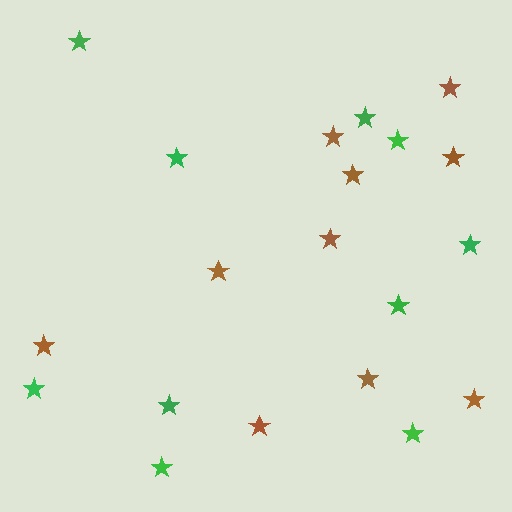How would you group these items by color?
There are 2 groups: one group of green stars (10) and one group of brown stars (10).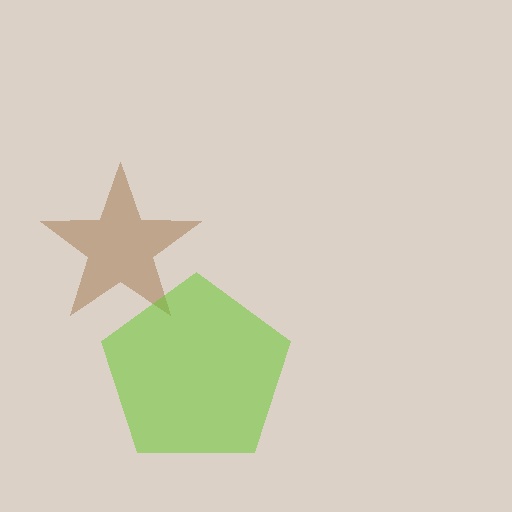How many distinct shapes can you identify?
There are 2 distinct shapes: a brown star, a lime pentagon.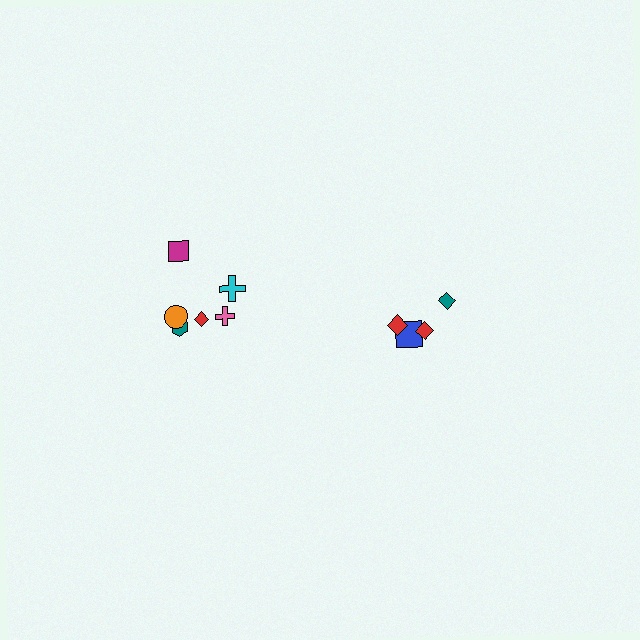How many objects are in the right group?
There are 4 objects.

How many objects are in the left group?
There are 6 objects.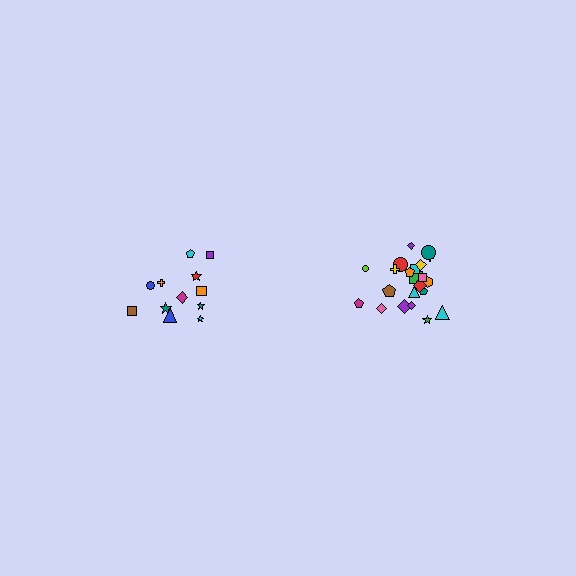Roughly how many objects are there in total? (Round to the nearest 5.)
Roughly 35 objects in total.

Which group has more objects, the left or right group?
The right group.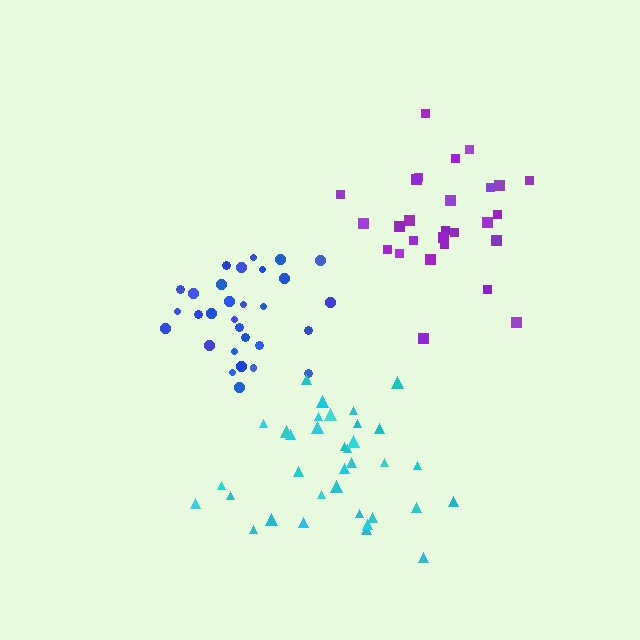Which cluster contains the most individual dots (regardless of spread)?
Cyan (35).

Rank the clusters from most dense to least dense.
blue, cyan, purple.